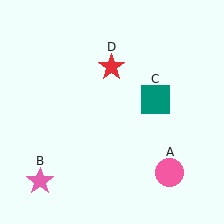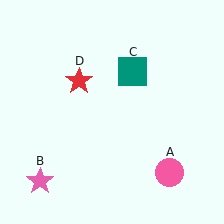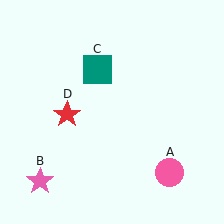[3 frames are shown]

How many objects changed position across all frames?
2 objects changed position: teal square (object C), red star (object D).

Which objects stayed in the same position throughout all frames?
Pink circle (object A) and pink star (object B) remained stationary.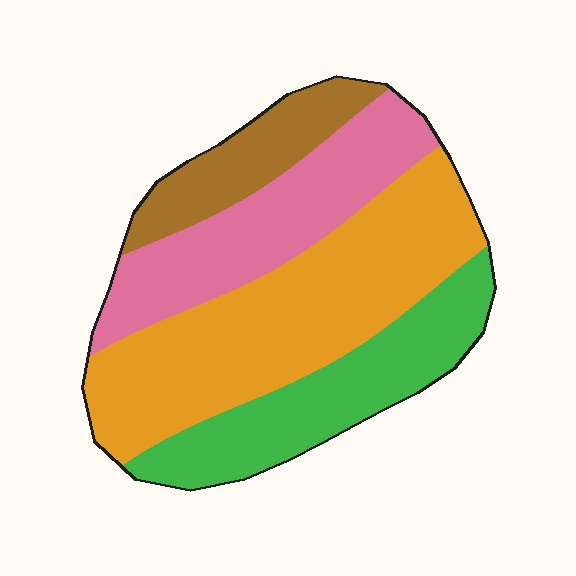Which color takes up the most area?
Orange, at roughly 40%.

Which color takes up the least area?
Brown, at roughly 15%.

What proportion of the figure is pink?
Pink takes up between a sixth and a third of the figure.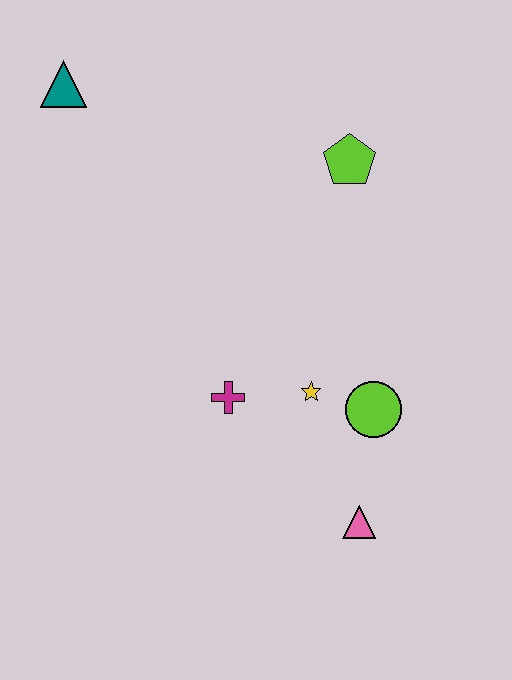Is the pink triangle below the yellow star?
Yes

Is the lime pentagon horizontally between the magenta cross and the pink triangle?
Yes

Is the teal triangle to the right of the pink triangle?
No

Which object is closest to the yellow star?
The lime circle is closest to the yellow star.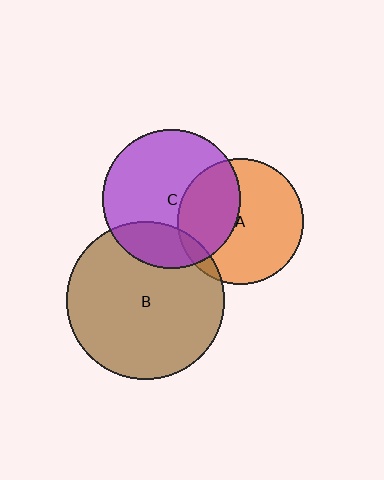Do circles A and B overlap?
Yes.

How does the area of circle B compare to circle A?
Approximately 1.6 times.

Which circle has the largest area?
Circle B (brown).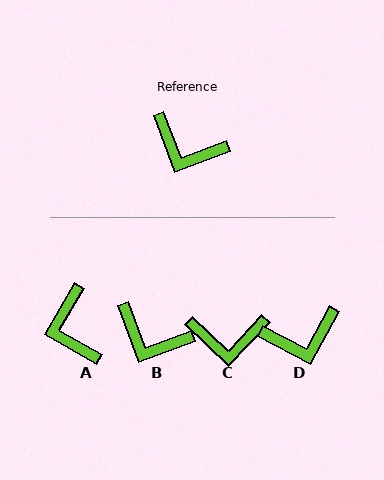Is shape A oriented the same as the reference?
No, it is off by about 50 degrees.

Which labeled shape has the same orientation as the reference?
B.